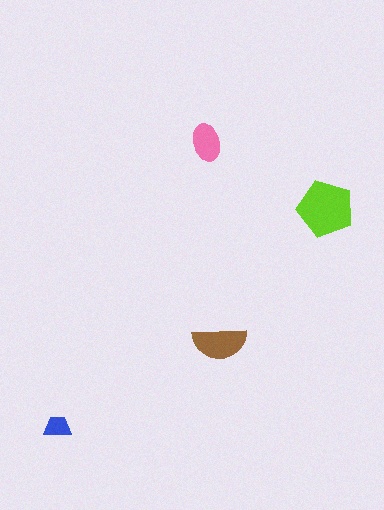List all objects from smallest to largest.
The blue trapezoid, the pink ellipse, the brown semicircle, the lime pentagon.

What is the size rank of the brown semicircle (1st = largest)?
2nd.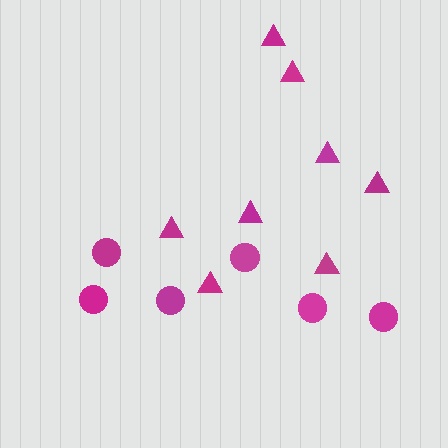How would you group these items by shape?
There are 2 groups: one group of triangles (8) and one group of circles (6).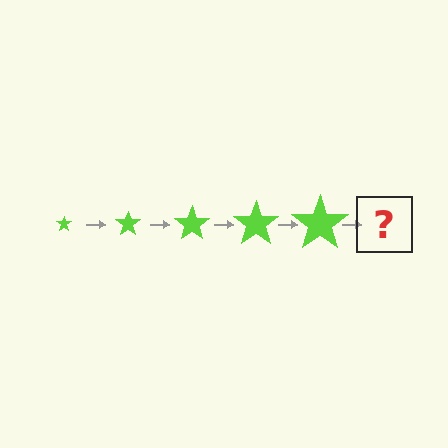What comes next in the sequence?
The next element should be a lime star, larger than the previous one.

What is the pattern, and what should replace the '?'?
The pattern is that the star gets progressively larger each step. The '?' should be a lime star, larger than the previous one.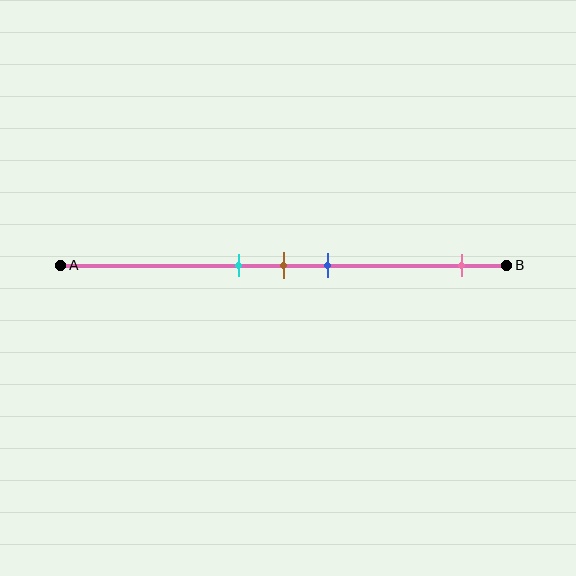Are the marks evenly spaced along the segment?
No, the marks are not evenly spaced.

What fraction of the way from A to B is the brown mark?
The brown mark is approximately 50% (0.5) of the way from A to B.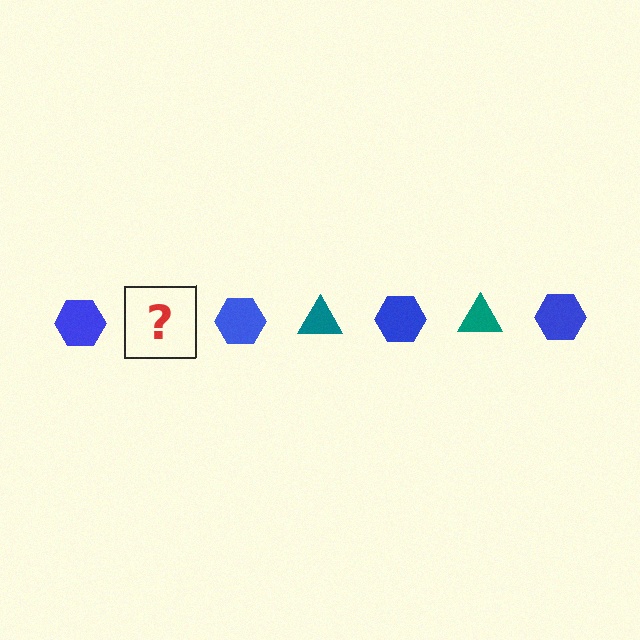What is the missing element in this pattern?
The missing element is a teal triangle.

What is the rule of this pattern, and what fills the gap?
The rule is that the pattern alternates between blue hexagon and teal triangle. The gap should be filled with a teal triangle.